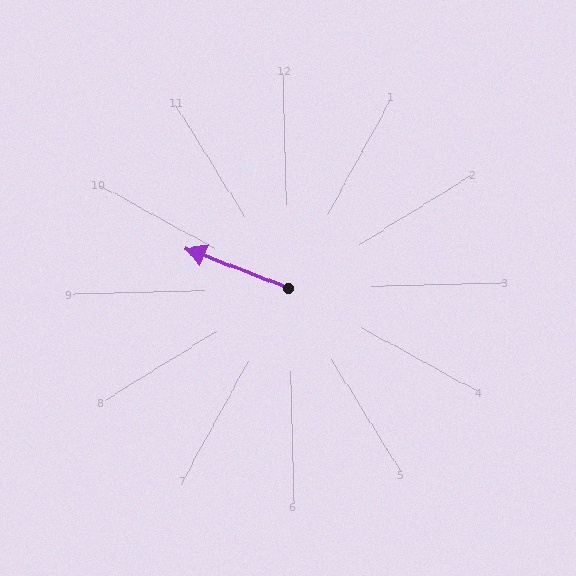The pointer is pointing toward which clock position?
Roughly 10 o'clock.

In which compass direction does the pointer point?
Northwest.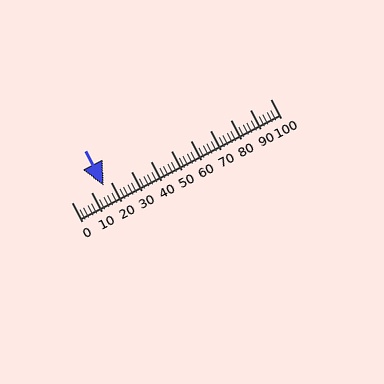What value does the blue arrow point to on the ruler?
The blue arrow points to approximately 16.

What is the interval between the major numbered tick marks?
The major tick marks are spaced 10 units apart.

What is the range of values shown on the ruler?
The ruler shows values from 0 to 100.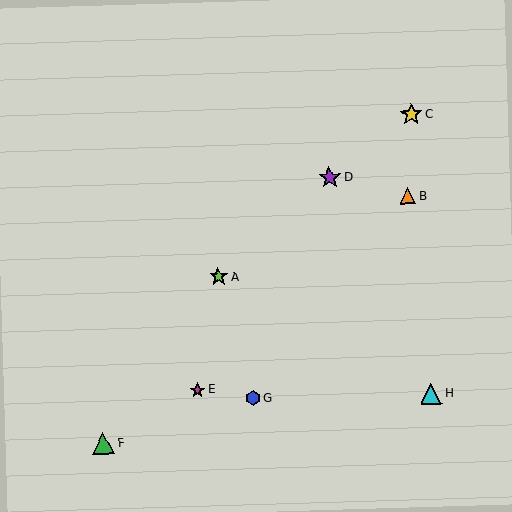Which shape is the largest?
The purple star (labeled D) is the largest.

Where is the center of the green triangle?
The center of the green triangle is at (104, 443).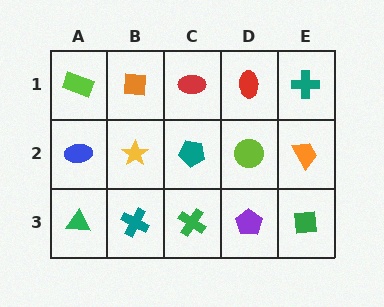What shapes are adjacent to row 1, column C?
A teal pentagon (row 2, column C), an orange square (row 1, column B), a red ellipse (row 1, column D).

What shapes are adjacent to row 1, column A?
A blue ellipse (row 2, column A), an orange square (row 1, column B).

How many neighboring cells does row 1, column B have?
3.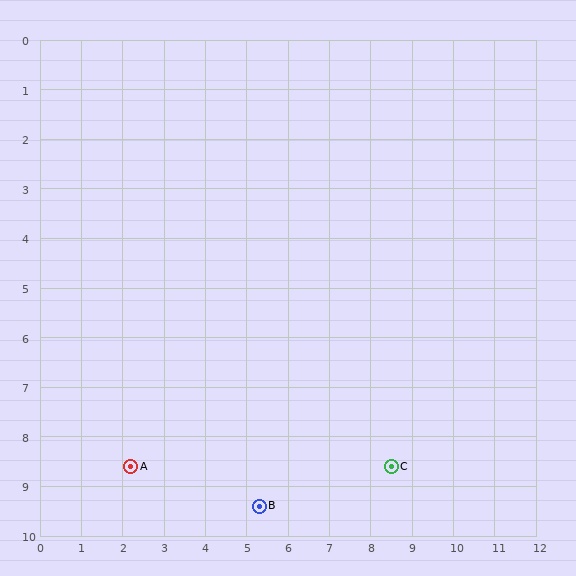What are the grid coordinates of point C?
Point C is at approximately (8.5, 8.6).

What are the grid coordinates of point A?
Point A is at approximately (2.2, 8.6).